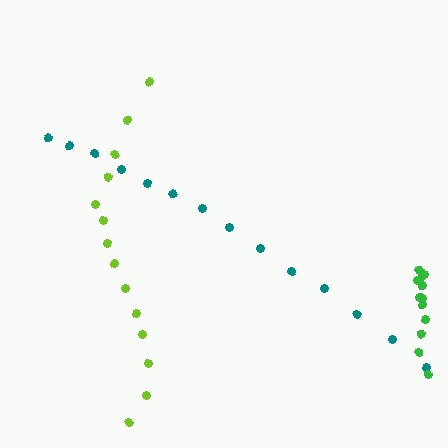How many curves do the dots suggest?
There are 3 distinct paths.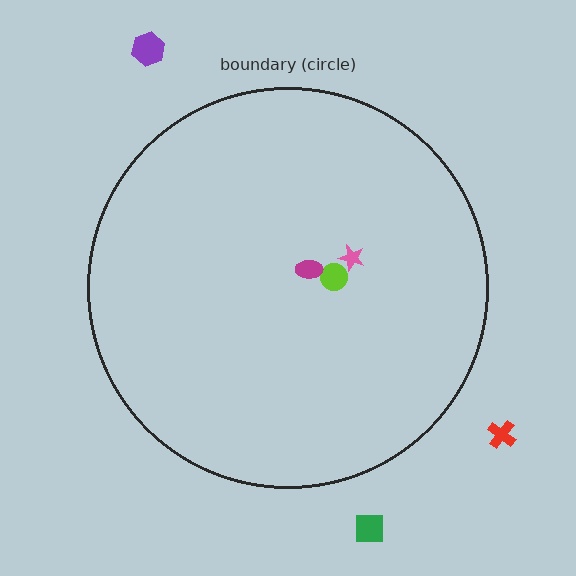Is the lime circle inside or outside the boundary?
Inside.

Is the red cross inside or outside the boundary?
Outside.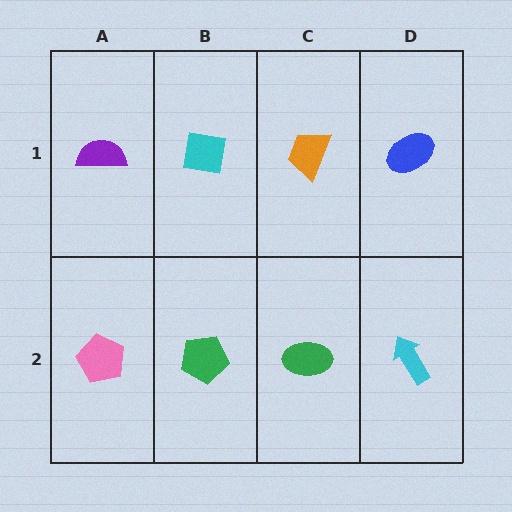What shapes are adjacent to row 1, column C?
A green ellipse (row 2, column C), a cyan square (row 1, column B), a blue ellipse (row 1, column D).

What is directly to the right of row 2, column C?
A cyan arrow.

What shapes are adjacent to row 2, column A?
A purple semicircle (row 1, column A), a green pentagon (row 2, column B).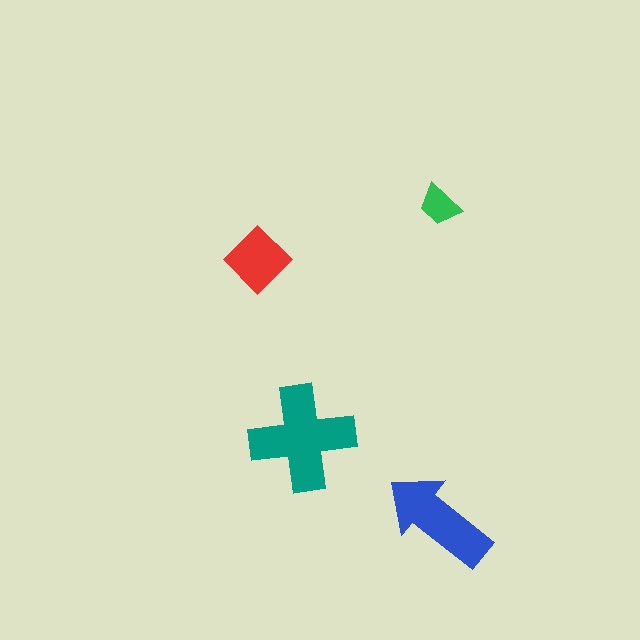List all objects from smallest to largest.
The green trapezoid, the red diamond, the blue arrow, the teal cross.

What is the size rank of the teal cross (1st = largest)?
1st.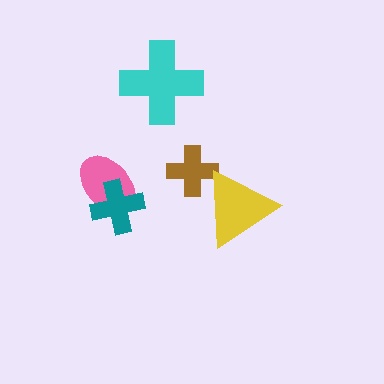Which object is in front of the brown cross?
The yellow triangle is in front of the brown cross.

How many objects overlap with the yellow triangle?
1 object overlaps with the yellow triangle.